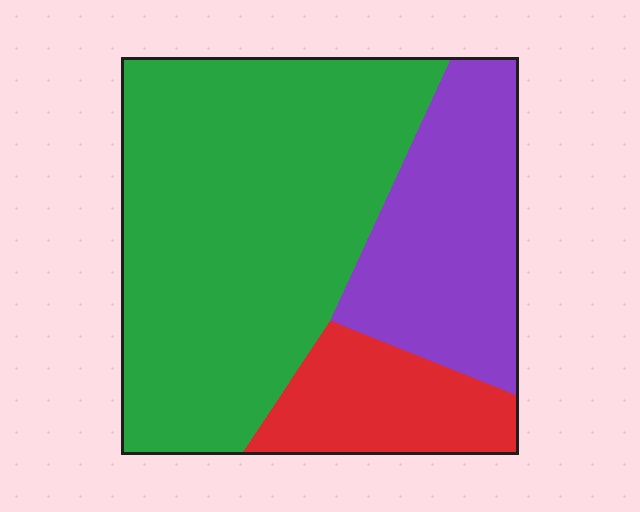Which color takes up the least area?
Red, at roughly 15%.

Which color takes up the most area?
Green, at roughly 60%.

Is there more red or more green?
Green.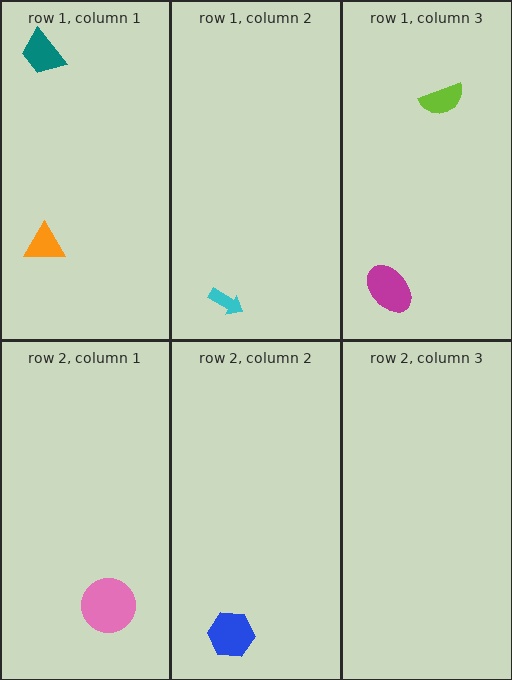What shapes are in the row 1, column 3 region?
The magenta ellipse, the lime semicircle.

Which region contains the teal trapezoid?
The row 1, column 1 region.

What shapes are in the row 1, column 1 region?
The orange triangle, the teal trapezoid.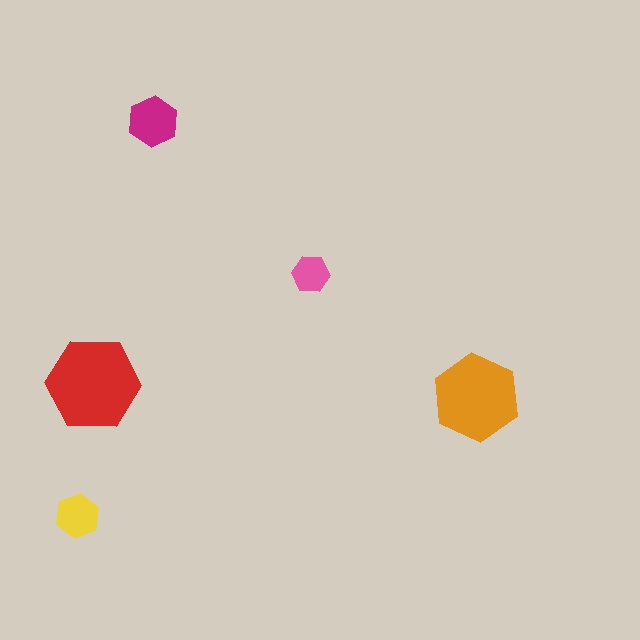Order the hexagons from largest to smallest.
the red one, the orange one, the magenta one, the yellow one, the pink one.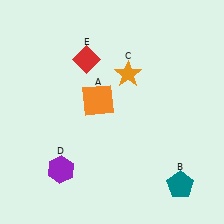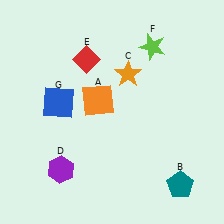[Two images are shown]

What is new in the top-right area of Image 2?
A lime star (F) was added in the top-right area of Image 2.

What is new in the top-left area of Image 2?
A blue square (G) was added in the top-left area of Image 2.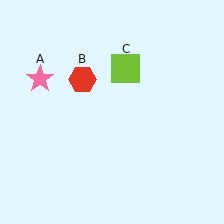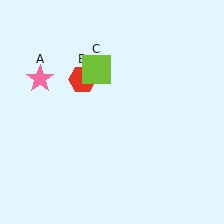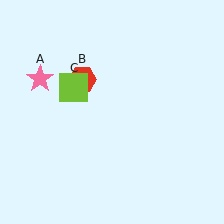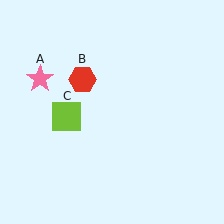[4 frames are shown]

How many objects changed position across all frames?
1 object changed position: lime square (object C).